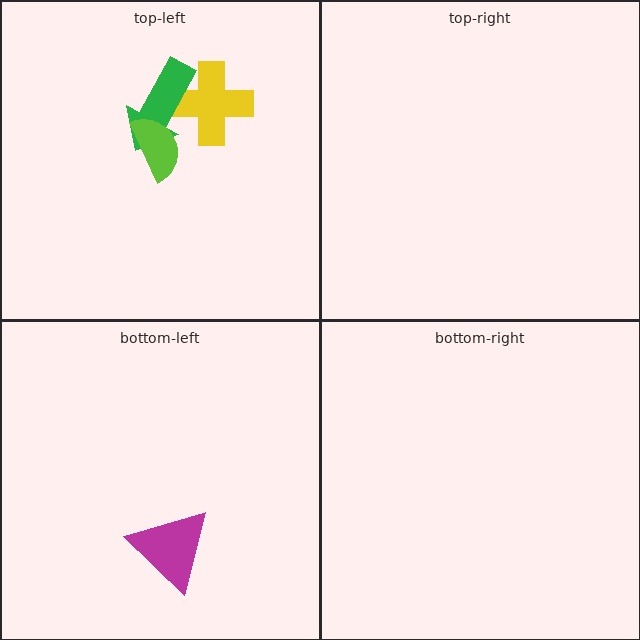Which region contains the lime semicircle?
The top-left region.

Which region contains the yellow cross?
The top-left region.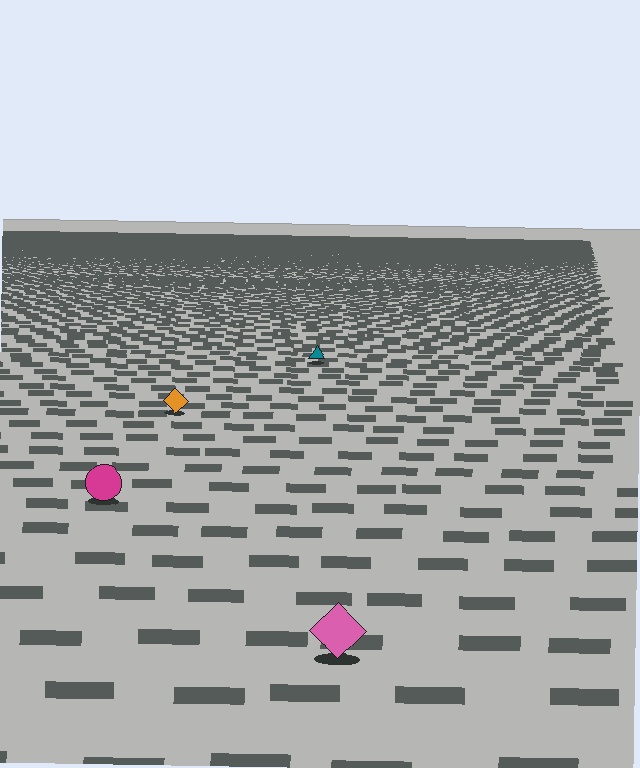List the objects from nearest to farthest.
From nearest to farthest: the pink diamond, the magenta circle, the orange diamond, the teal triangle.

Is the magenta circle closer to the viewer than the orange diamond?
Yes. The magenta circle is closer — you can tell from the texture gradient: the ground texture is coarser near it.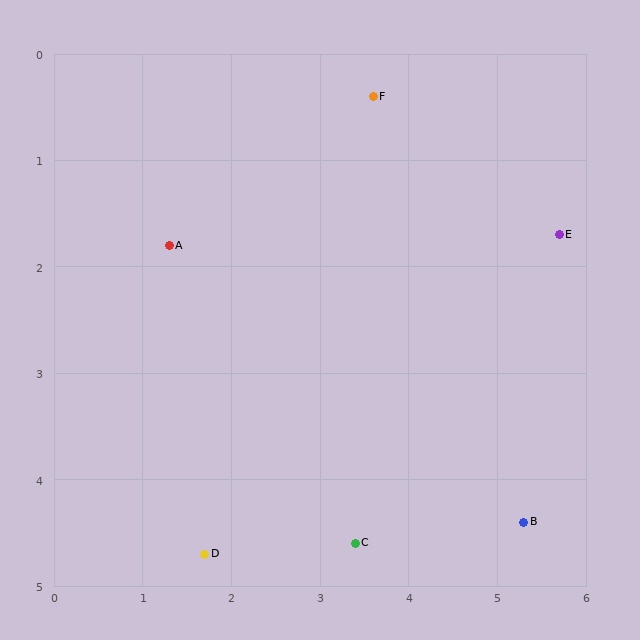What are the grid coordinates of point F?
Point F is at approximately (3.6, 0.4).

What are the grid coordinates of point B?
Point B is at approximately (5.3, 4.4).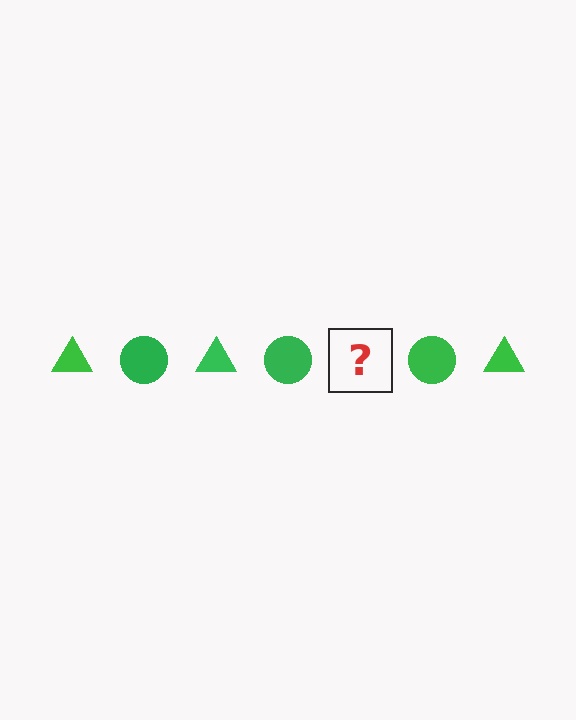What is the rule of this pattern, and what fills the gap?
The rule is that the pattern cycles through triangle, circle shapes in green. The gap should be filled with a green triangle.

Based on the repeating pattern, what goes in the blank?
The blank should be a green triangle.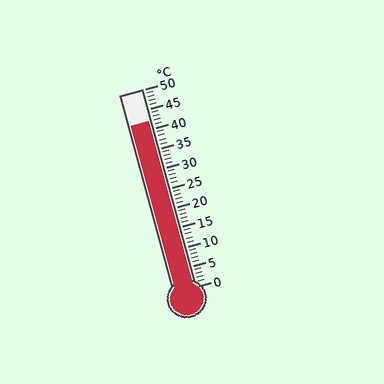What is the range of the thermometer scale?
The thermometer scale ranges from 0°C to 50°C.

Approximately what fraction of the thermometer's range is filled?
The thermometer is filled to approximately 85% of its range.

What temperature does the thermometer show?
The thermometer shows approximately 42°C.